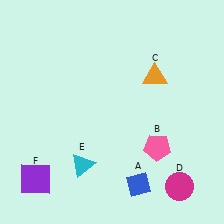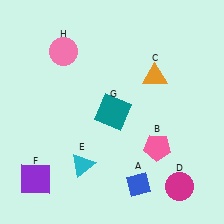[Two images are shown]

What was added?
A teal square (G), a pink circle (H) were added in Image 2.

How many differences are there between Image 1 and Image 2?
There are 2 differences between the two images.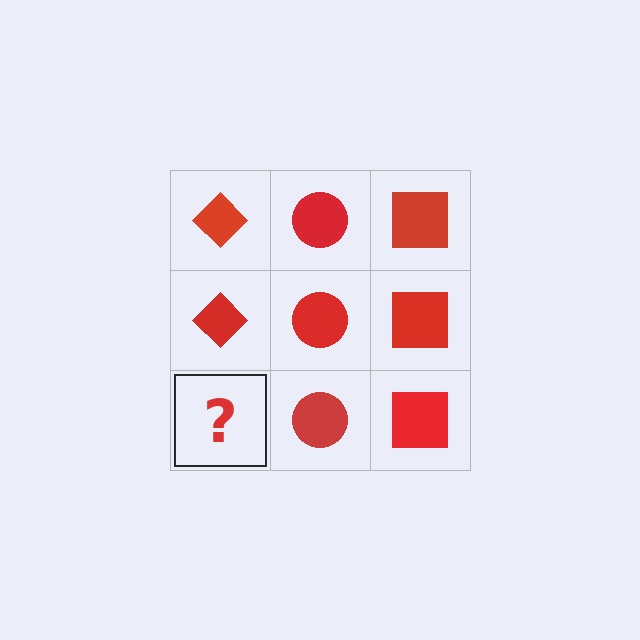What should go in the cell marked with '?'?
The missing cell should contain a red diamond.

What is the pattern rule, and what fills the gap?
The rule is that each column has a consistent shape. The gap should be filled with a red diamond.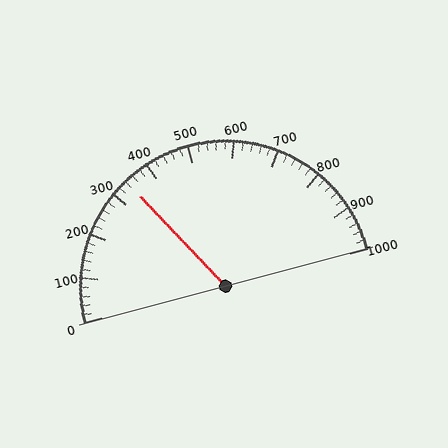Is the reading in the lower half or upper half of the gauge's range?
The reading is in the lower half of the range (0 to 1000).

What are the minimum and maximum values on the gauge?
The gauge ranges from 0 to 1000.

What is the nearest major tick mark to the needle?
The nearest major tick mark is 300.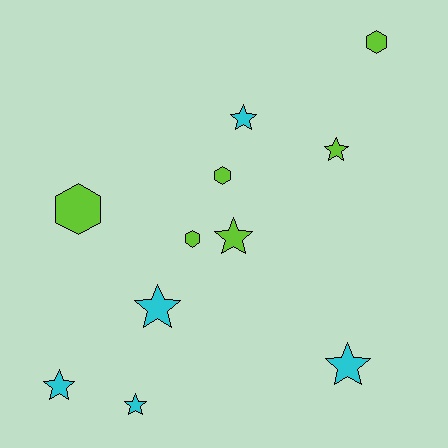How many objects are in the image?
There are 11 objects.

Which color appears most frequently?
Lime, with 6 objects.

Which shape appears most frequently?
Star, with 7 objects.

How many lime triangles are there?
There are no lime triangles.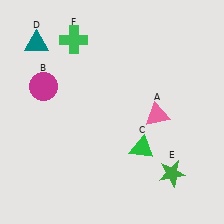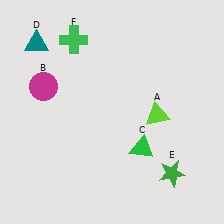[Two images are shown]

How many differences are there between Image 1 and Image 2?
There is 1 difference between the two images.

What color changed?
The triangle (A) changed from pink in Image 1 to lime in Image 2.